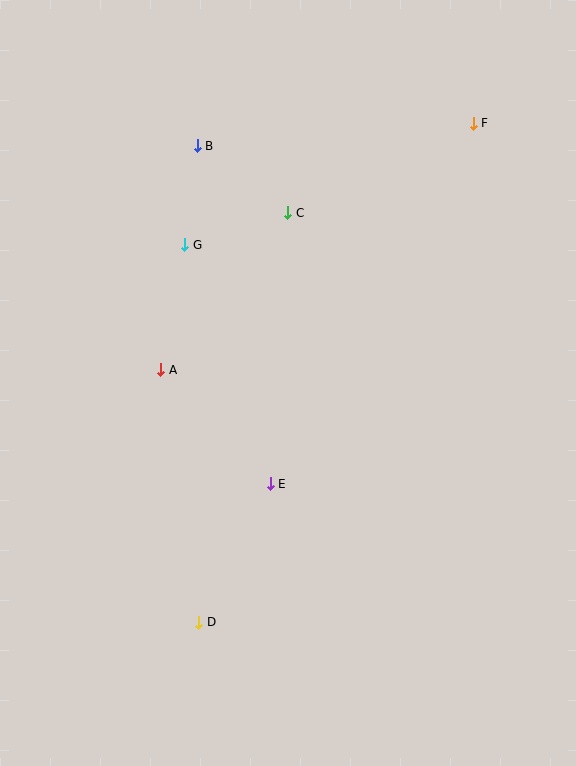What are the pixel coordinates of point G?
Point G is at (185, 245).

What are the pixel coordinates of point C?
Point C is at (288, 213).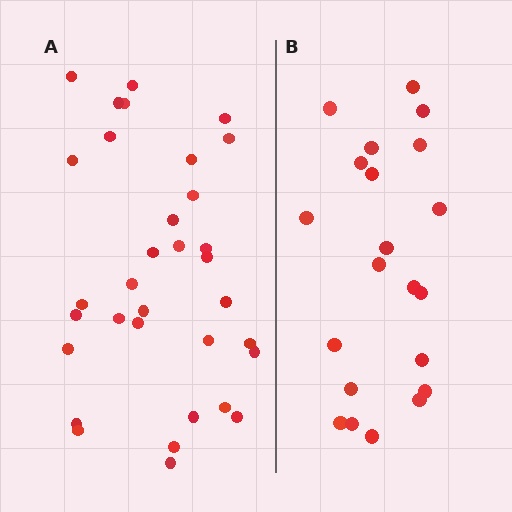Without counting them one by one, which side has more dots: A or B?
Region A (the left region) has more dots.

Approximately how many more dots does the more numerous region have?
Region A has roughly 12 or so more dots than region B.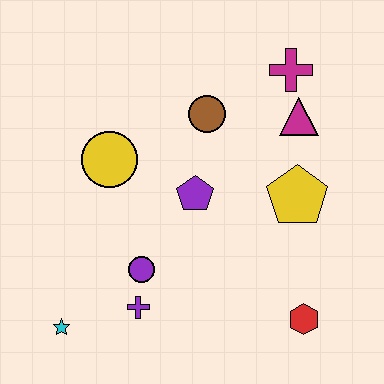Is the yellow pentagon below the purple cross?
No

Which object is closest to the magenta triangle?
The magenta cross is closest to the magenta triangle.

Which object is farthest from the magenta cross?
The cyan star is farthest from the magenta cross.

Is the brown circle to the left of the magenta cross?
Yes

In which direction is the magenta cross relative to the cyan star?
The magenta cross is above the cyan star.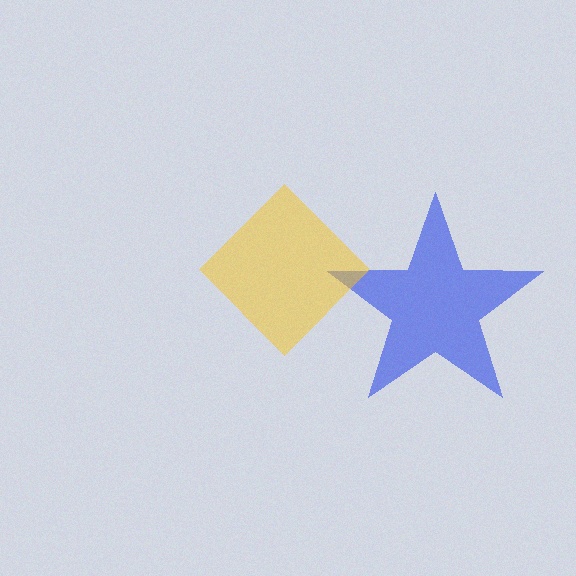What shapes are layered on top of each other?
The layered shapes are: a blue star, a yellow diamond.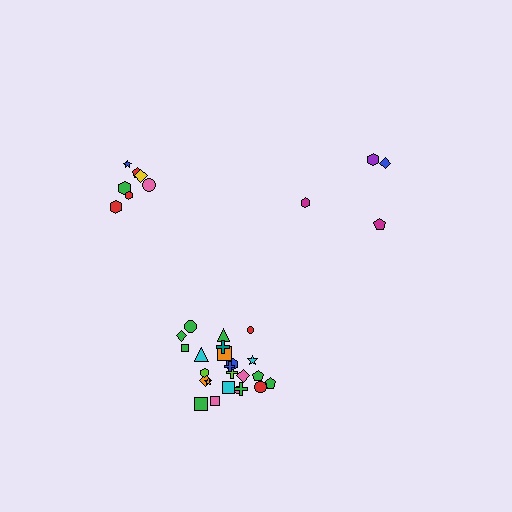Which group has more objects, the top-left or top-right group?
The top-left group.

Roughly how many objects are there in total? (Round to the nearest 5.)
Roughly 35 objects in total.